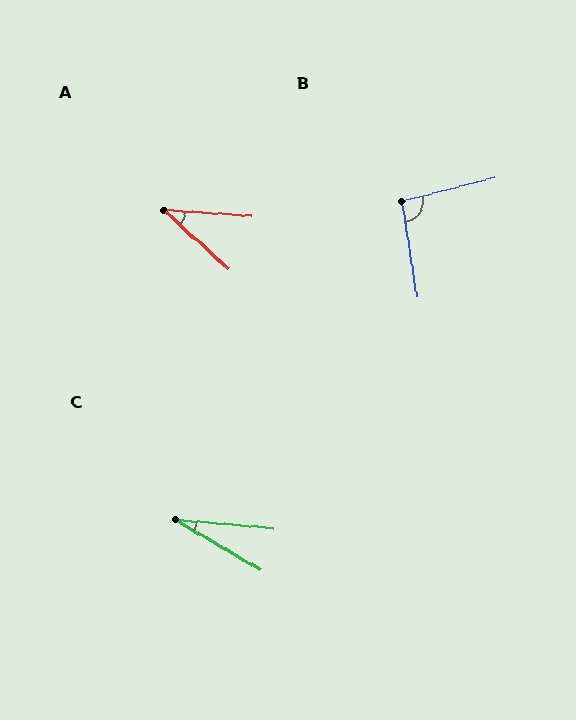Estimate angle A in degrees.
Approximately 38 degrees.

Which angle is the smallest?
C, at approximately 26 degrees.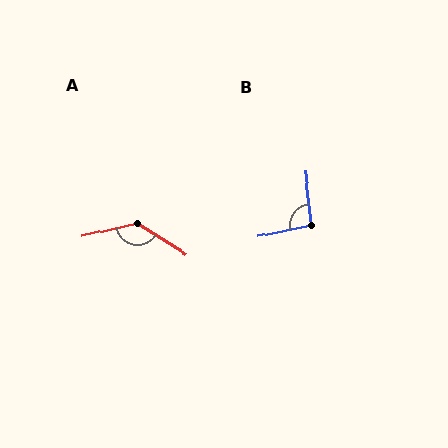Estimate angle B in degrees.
Approximately 95 degrees.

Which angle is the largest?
A, at approximately 134 degrees.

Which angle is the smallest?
B, at approximately 95 degrees.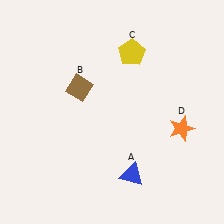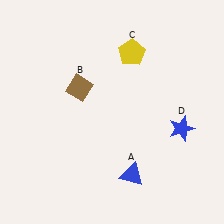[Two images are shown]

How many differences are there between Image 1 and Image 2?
There is 1 difference between the two images.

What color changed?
The star (D) changed from orange in Image 1 to blue in Image 2.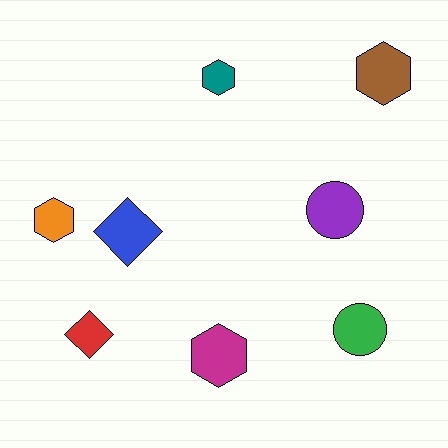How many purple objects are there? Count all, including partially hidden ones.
There is 1 purple object.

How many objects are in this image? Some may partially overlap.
There are 8 objects.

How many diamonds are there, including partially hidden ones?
There are 2 diamonds.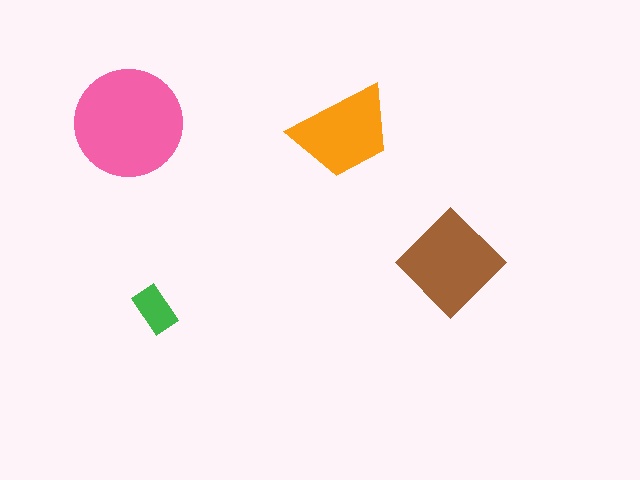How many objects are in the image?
There are 4 objects in the image.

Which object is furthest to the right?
The brown diamond is rightmost.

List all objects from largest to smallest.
The pink circle, the brown diamond, the orange trapezoid, the green rectangle.